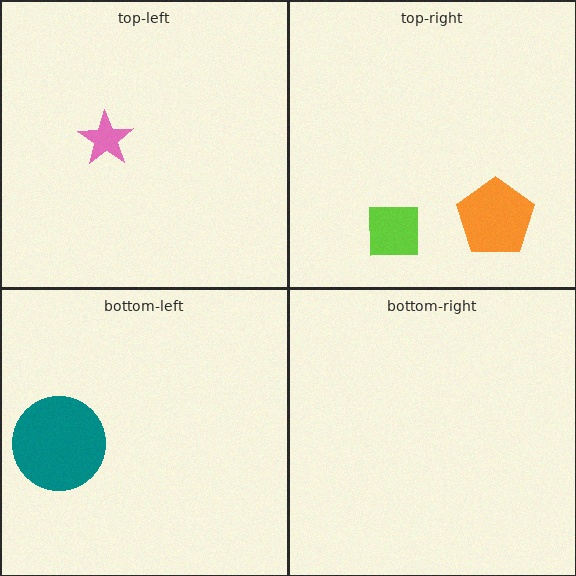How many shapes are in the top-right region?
2.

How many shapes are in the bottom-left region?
1.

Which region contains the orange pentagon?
The top-right region.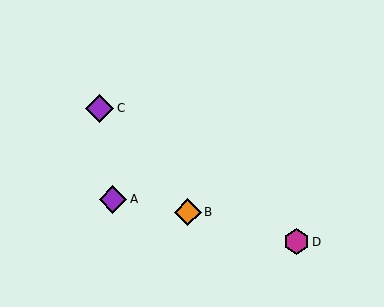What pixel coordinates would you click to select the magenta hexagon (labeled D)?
Click at (297, 242) to select the magenta hexagon D.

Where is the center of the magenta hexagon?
The center of the magenta hexagon is at (297, 242).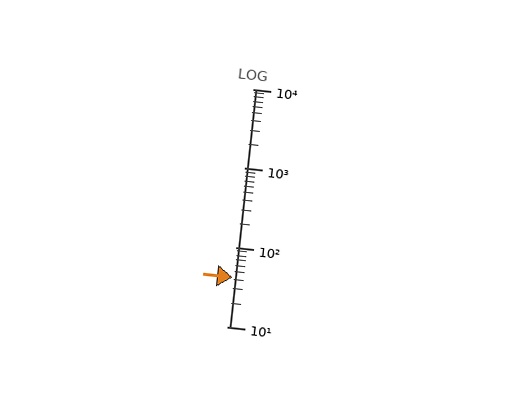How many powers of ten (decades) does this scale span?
The scale spans 3 decades, from 10 to 10000.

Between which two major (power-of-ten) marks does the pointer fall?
The pointer is between 10 and 100.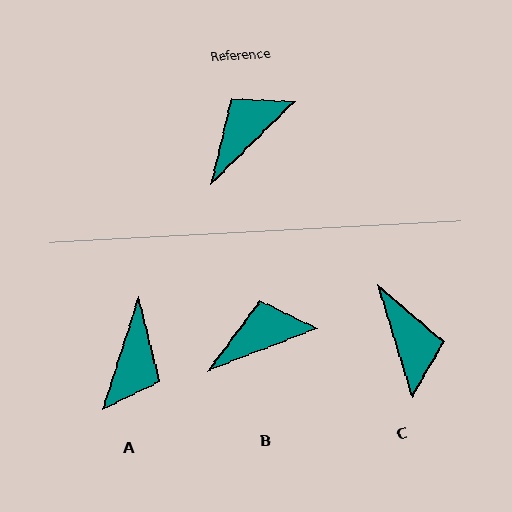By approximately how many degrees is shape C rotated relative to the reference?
Approximately 117 degrees clockwise.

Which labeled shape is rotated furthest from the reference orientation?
A, about 152 degrees away.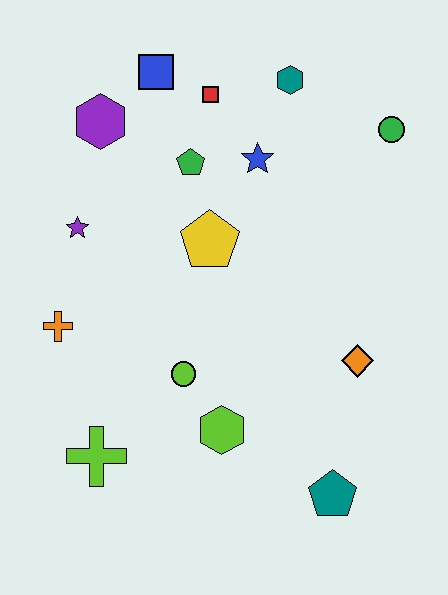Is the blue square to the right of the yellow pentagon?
No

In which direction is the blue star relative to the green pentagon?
The blue star is to the right of the green pentagon.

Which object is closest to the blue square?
The red square is closest to the blue square.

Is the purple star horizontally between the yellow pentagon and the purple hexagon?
No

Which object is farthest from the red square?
The teal pentagon is farthest from the red square.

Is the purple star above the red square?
No